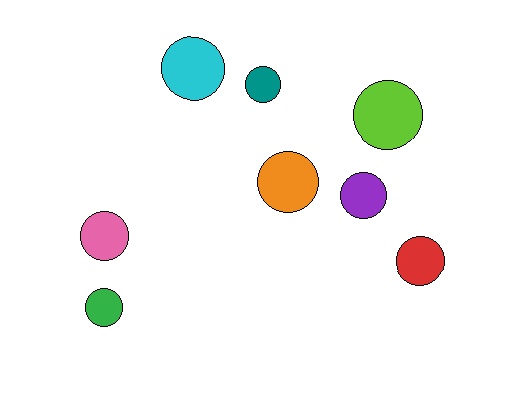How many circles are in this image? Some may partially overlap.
There are 8 circles.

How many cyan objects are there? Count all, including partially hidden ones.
There is 1 cyan object.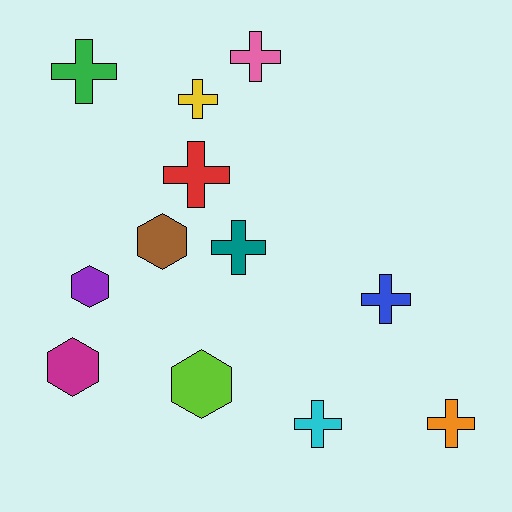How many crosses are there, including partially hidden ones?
There are 8 crosses.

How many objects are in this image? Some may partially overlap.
There are 12 objects.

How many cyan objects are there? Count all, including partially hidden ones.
There is 1 cyan object.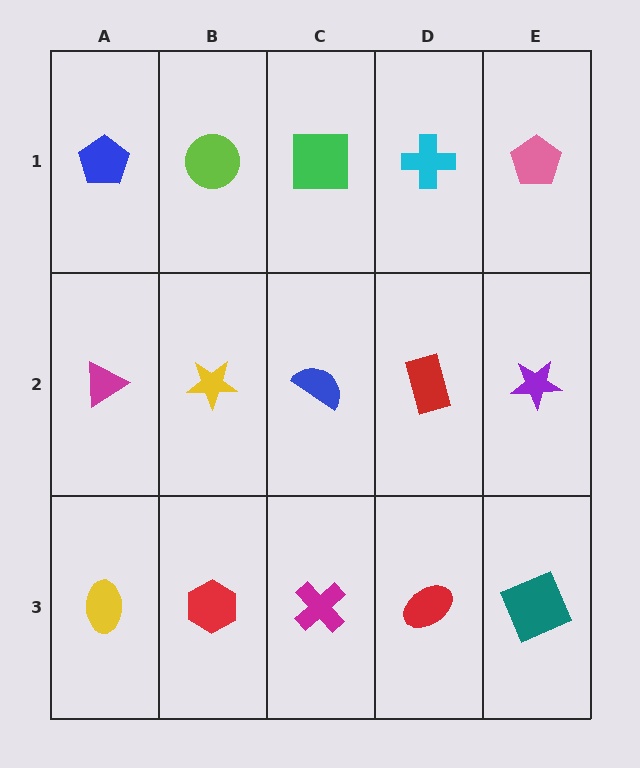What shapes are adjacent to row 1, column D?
A red rectangle (row 2, column D), a green square (row 1, column C), a pink pentagon (row 1, column E).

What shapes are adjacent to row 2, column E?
A pink pentagon (row 1, column E), a teal square (row 3, column E), a red rectangle (row 2, column D).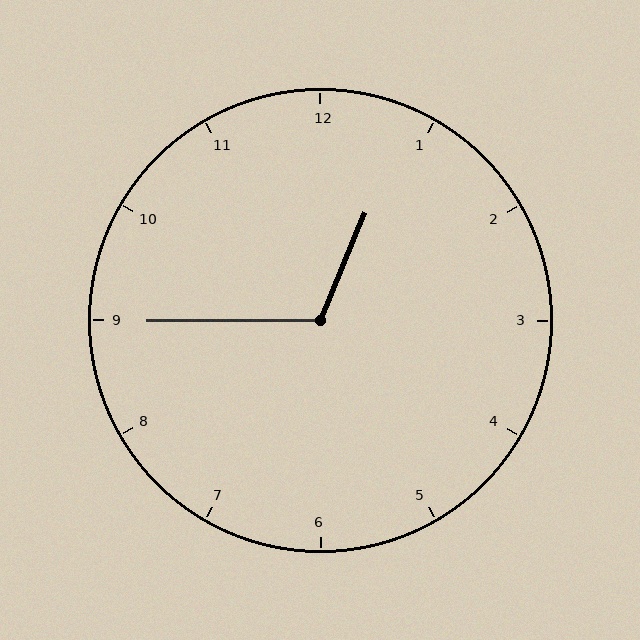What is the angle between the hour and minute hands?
Approximately 112 degrees.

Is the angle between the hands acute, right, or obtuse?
It is obtuse.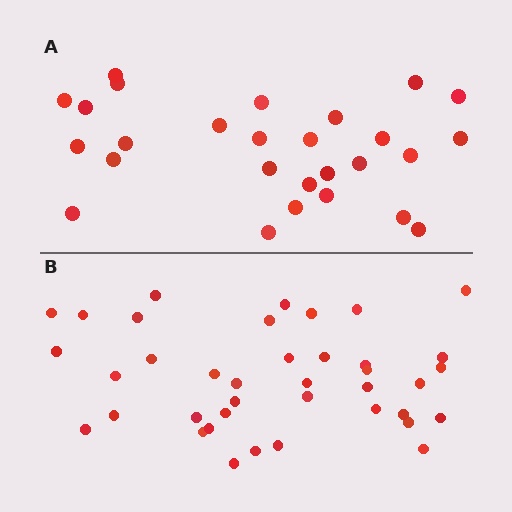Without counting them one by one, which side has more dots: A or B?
Region B (the bottom region) has more dots.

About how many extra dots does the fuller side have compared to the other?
Region B has roughly 12 or so more dots than region A.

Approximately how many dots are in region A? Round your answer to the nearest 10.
About 30 dots. (The exact count is 27, which rounds to 30.)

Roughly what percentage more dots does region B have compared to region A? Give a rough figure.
About 45% more.